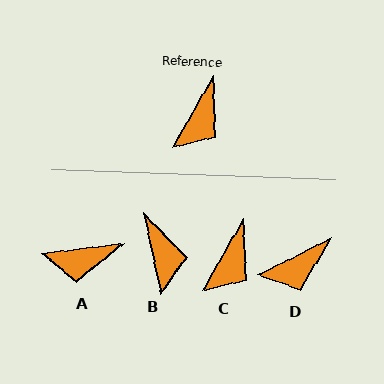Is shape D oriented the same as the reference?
No, it is off by about 34 degrees.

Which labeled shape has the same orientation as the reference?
C.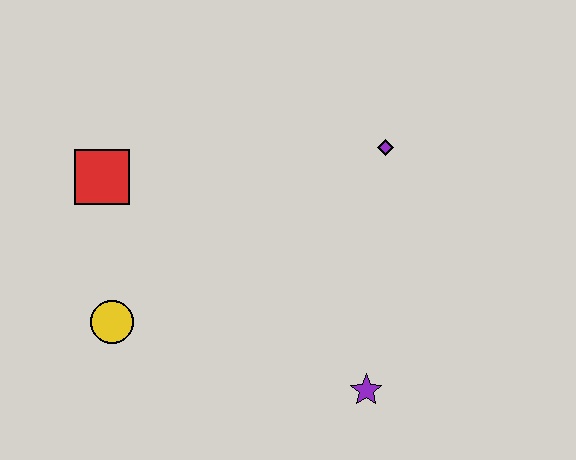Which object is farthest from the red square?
The purple star is farthest from the red square.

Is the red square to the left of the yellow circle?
Yes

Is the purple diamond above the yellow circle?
Yes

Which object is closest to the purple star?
The purple diamond is closest to the purple star.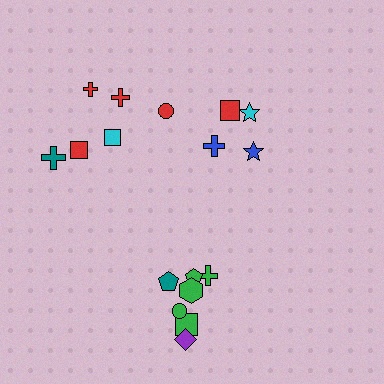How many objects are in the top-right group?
There are 4 objects.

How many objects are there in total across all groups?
There are 17 objects.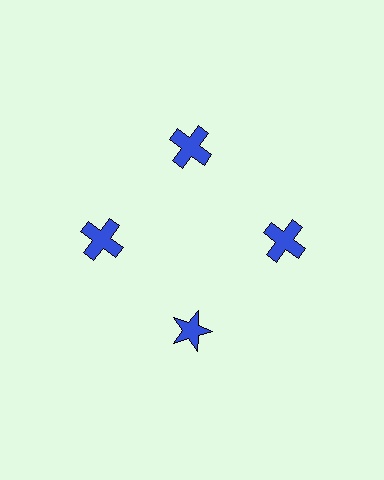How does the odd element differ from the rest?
It has a different shape: star instead of cross.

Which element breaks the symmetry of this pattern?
The blue star at roughly the 6 o'clock position breaks the symmetry. All other shapes are blue crosses.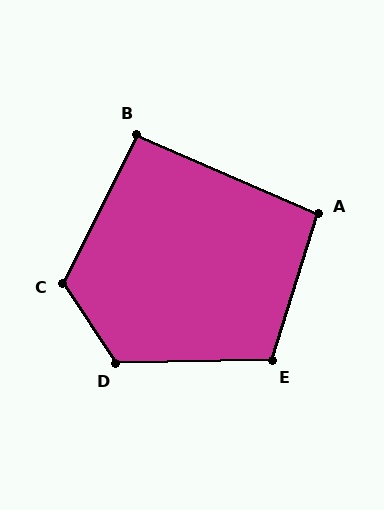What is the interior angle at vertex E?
Approximately 108 degrees (obtuse).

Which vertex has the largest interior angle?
D, at approximately 123 degrees.